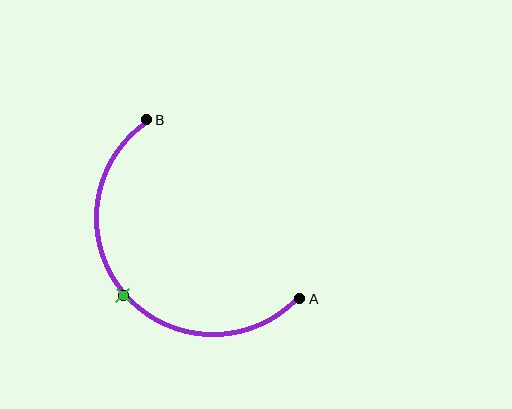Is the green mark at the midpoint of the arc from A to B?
Yes. The green mark lies on the arc at equal arc-length from both A and B — it is the arc midpoint.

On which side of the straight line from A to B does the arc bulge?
The arc bulges below and to the left of the straight line connecting A and B.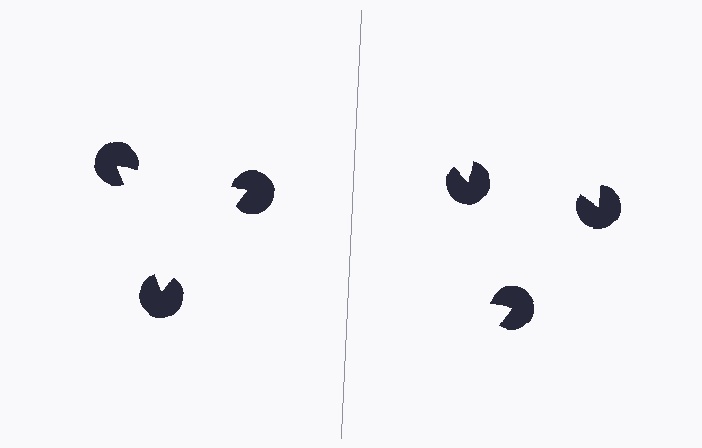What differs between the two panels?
The pac-man discs are positioned identically on both sides; only the wedge orientations differ. On the left they align to a triangle; on the right they are misaligned.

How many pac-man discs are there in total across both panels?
6 — 3 on each side.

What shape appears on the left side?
An illusory triangle.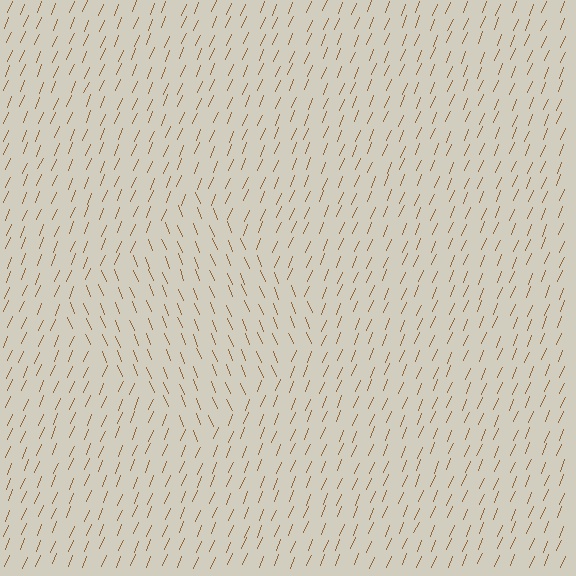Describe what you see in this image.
The image is filled with small brown line segments. A diamond region in the image has lines oriented differently from the surrounding lines, creating a visible texture boundary.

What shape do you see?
I see a diamond.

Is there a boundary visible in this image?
Yes, there is a texture boundary formed by a change in line orientation.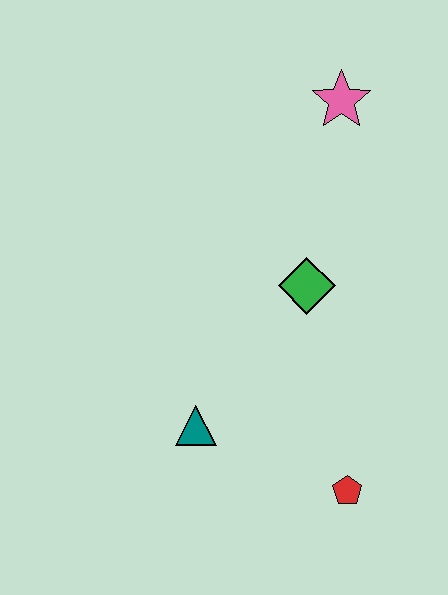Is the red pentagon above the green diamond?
No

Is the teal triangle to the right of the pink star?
No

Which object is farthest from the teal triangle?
The pink star is farthest from the teal triangle.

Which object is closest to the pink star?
The green diamond is closest to the pink star.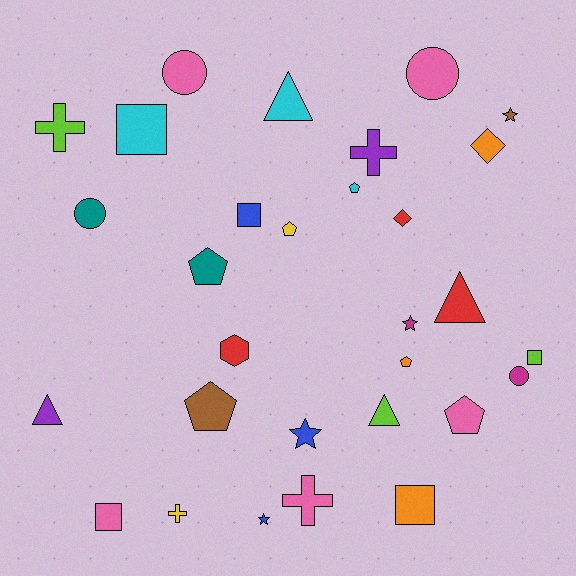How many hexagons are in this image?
There is 1 hexagon.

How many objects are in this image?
There are 30 objects.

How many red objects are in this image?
There are 3 red objects.